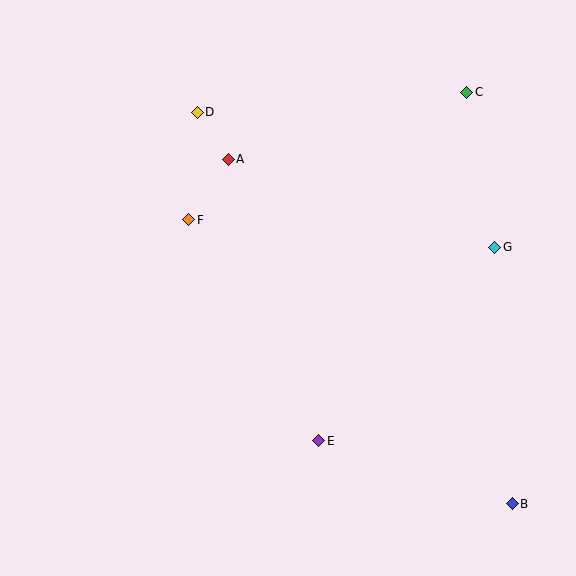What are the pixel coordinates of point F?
Point F is at (189, 220).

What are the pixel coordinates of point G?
Point G is at (495, 247).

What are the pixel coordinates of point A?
Point A is at (228, 159).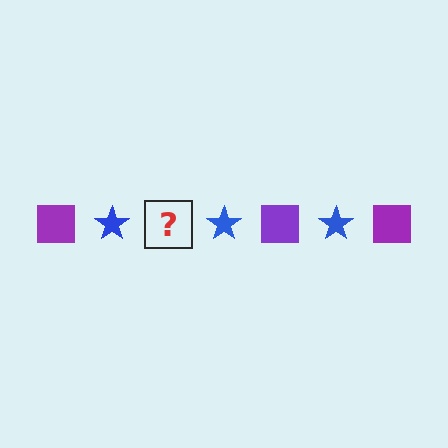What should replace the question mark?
The question mark should be replaced with a purple square.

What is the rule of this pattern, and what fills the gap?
The rule is that the pattern alternates between purple square and blue star. The gap should be filled with a purple square.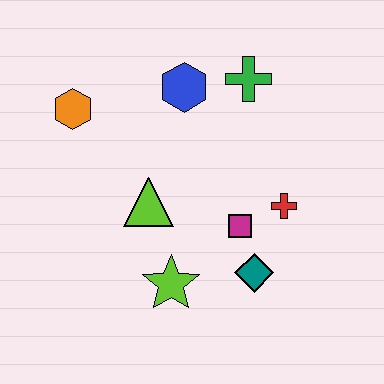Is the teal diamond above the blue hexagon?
No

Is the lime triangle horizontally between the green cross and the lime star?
No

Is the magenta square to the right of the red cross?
No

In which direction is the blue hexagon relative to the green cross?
The blue hexagon is to the left of the green cross.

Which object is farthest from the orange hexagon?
The teal diamond is farthest from the orange hexagon.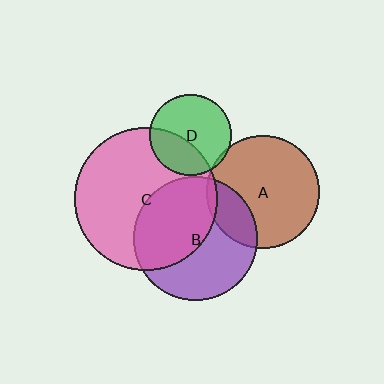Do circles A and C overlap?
Yes.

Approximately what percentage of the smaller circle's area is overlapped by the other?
Approximately 5%.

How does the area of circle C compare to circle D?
Approximately 3.1 times.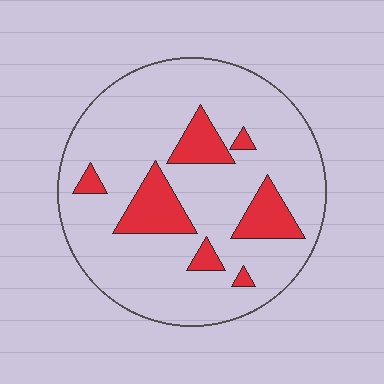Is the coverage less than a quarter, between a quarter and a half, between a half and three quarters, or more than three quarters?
Less than a quarter.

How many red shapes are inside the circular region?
7.